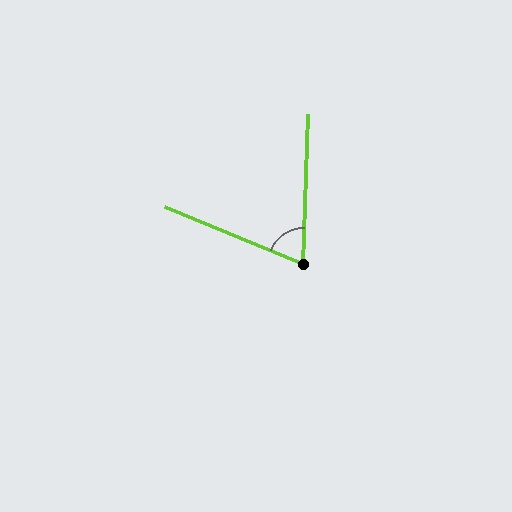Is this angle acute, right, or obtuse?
It is acute.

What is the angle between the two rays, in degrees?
Approximately 69 degrees.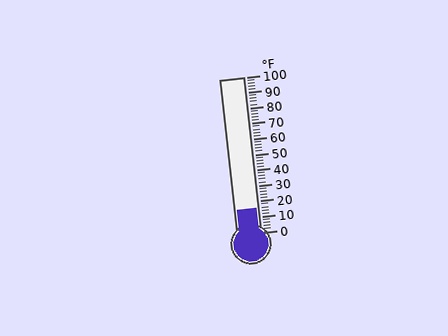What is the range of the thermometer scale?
The thermometer scale ranges from 0°F to 100°F.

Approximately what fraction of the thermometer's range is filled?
The thermometer is filled to approximately 15% of its range.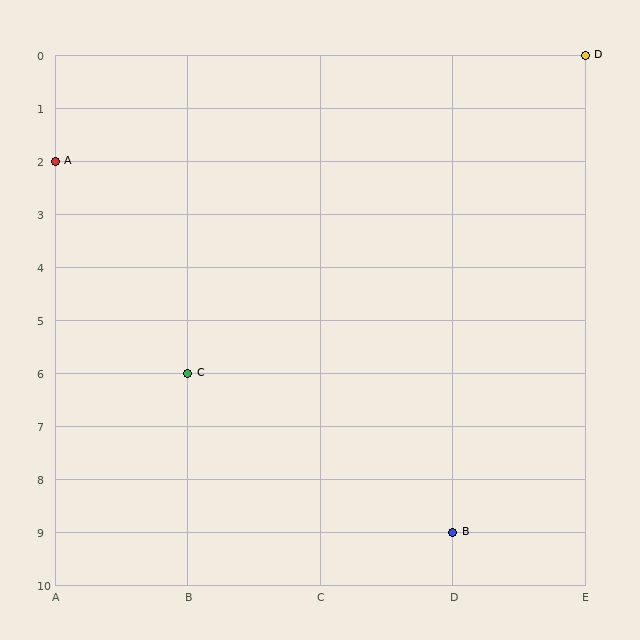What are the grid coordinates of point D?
Point D is at grid coordinates (E, 0).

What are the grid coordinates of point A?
Point A is at grid coordinates (A, 2).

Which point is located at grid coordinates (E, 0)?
Point D is at (E, 0).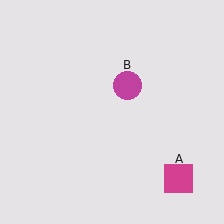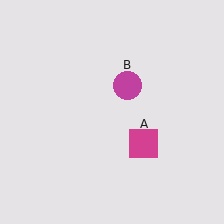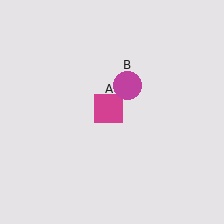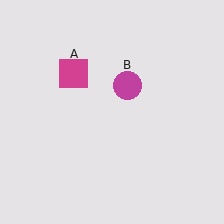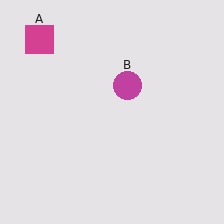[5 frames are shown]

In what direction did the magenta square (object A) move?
The magenta square (object A) moved up and to the left.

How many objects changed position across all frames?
1 object changed position: magenta square (object A).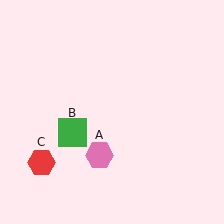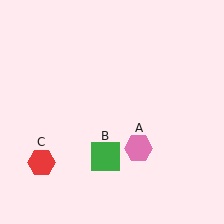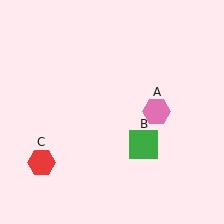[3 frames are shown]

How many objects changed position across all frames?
2 objects changed position: pink hexagon (object A), green square (object B).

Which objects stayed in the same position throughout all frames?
Red hexagon (object C) remained stationary.